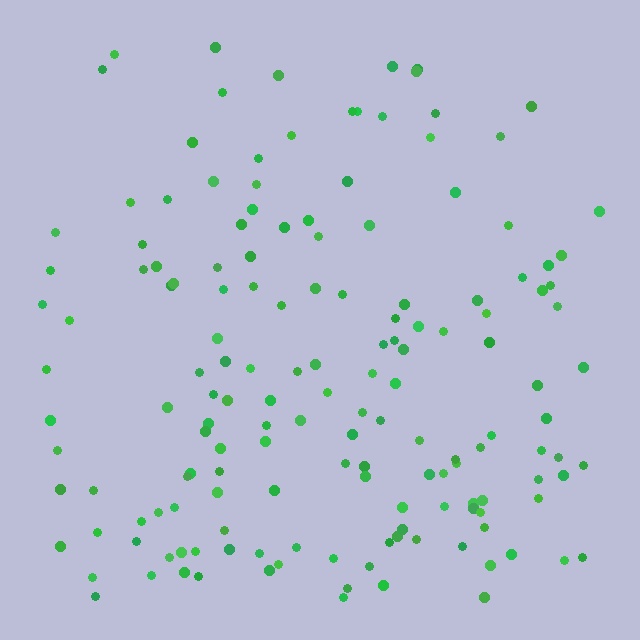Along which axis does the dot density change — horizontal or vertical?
Vertical.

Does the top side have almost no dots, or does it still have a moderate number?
Still a moderate number, just noticeably fewer than the bottom.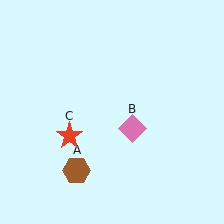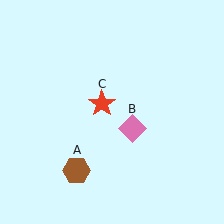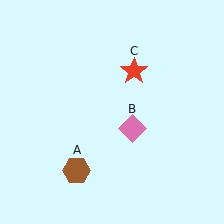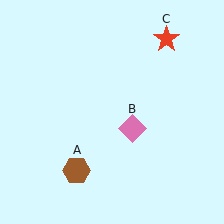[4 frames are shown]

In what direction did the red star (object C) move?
The red star (object C) moved up and to the right.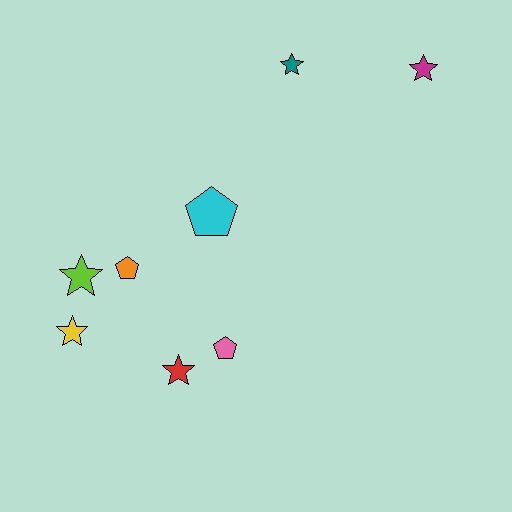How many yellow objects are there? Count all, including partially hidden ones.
There is 1 yellow object.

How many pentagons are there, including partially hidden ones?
There are 3 pentagons.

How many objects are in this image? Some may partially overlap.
There are 8 objects.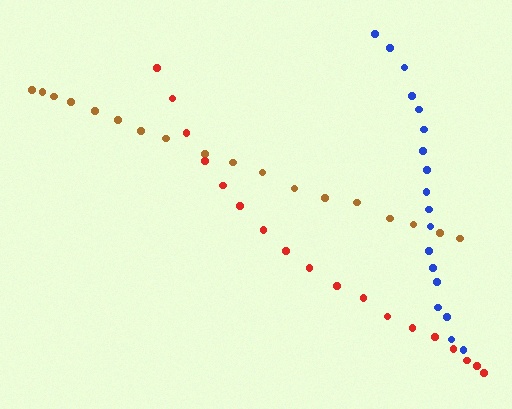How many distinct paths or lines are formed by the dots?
There are 3 distinct paths.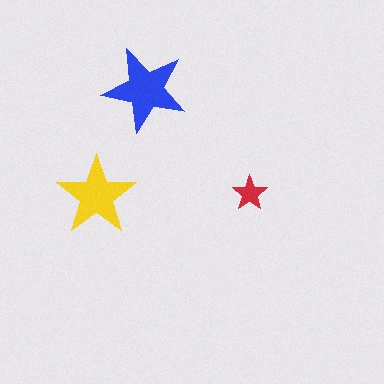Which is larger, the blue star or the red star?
The blue one.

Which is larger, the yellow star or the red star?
The yellow one.